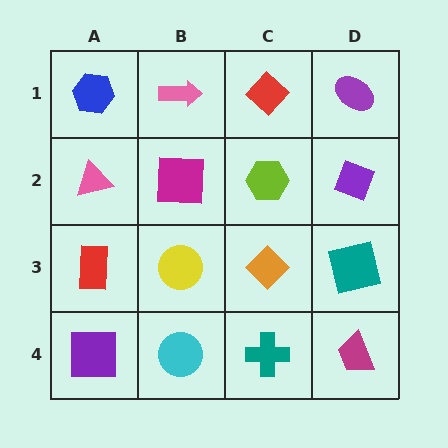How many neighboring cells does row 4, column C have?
3.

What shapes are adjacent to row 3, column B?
A magenta square (row 2, column B), a cyan circle (row 4, column B), a red rectangle (row 3, column A), an orange diamond (row 3, column C).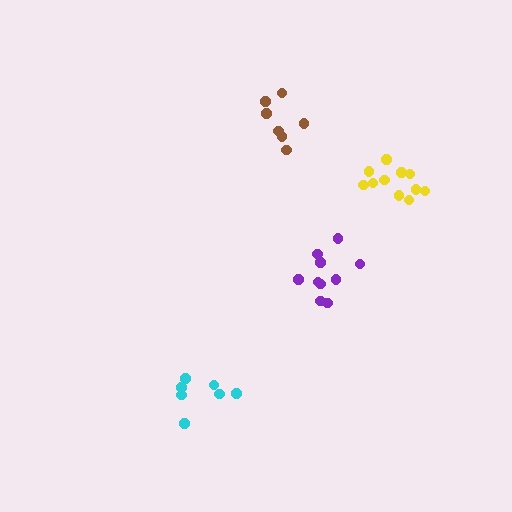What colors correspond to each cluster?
The clusters are colored: brown, purple, yellow, cyan.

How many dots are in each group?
Group 1: 7 dots, Group 2: 10 dots, Group 3: 11 dots, Group 4: 7 dots (35 total).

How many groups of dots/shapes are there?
There are 4 groups.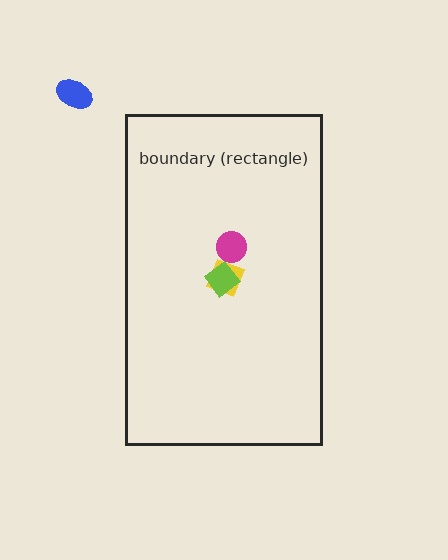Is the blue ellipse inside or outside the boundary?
Outside.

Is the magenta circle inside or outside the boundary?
Inside.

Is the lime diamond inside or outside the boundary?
Inside.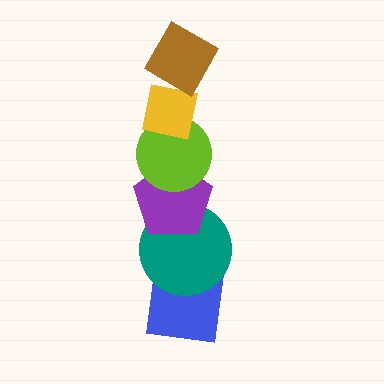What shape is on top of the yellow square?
The brown diamond is on top of the yellow square.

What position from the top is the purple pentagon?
The purple pentagon is 4th from the top.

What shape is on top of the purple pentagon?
The lime circle is on top of the purple pentagon.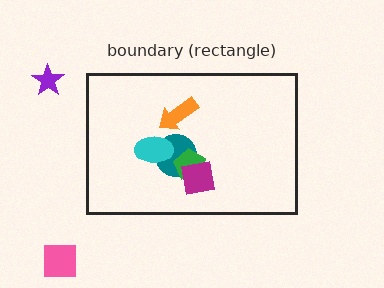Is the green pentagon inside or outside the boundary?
Inside.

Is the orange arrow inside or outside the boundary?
Inside.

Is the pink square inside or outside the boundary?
Outside.